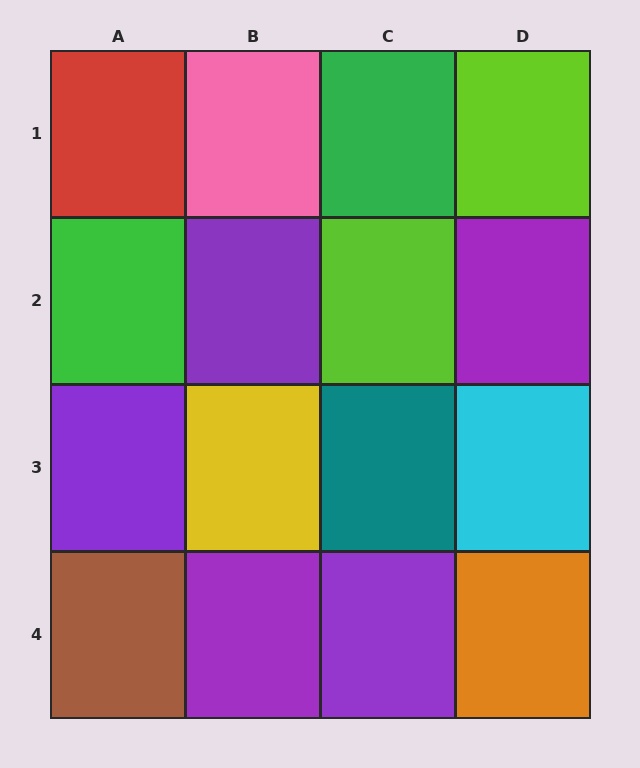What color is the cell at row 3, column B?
Yellow.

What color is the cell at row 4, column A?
Brown.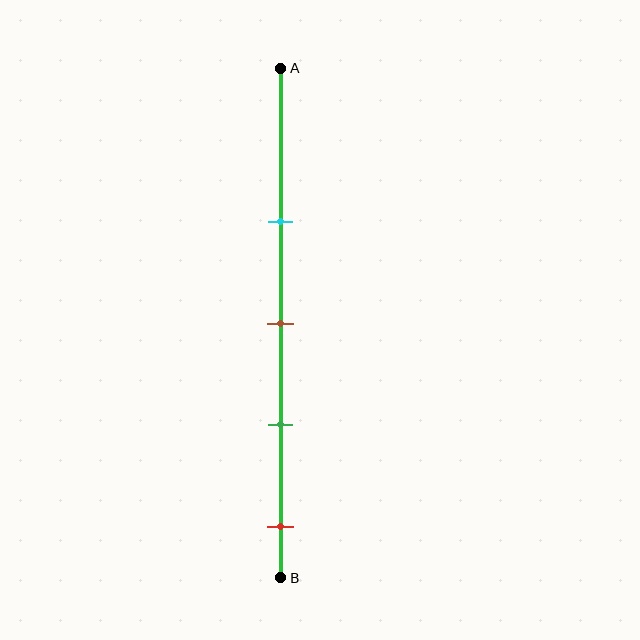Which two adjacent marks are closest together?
The brown and green marks are the closest adjacent pair.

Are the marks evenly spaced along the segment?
Yes, the marks are approximately evenly spaced.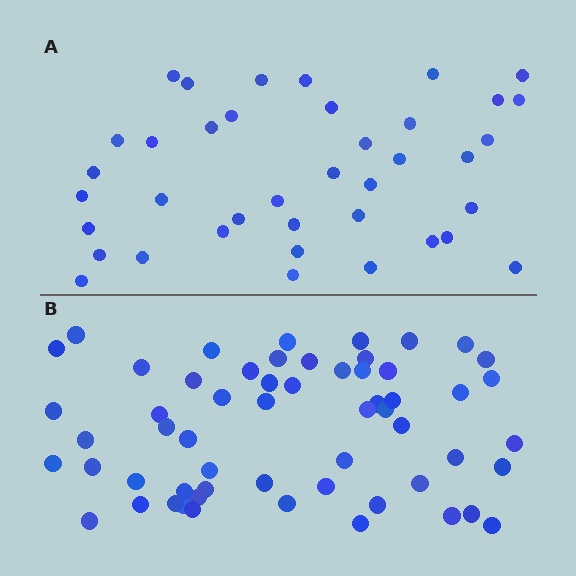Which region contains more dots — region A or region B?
Region B (the bottom region) has more dots.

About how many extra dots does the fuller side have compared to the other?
Region B has approximately 20 more dots than region A.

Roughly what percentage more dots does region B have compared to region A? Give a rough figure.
About 50% more.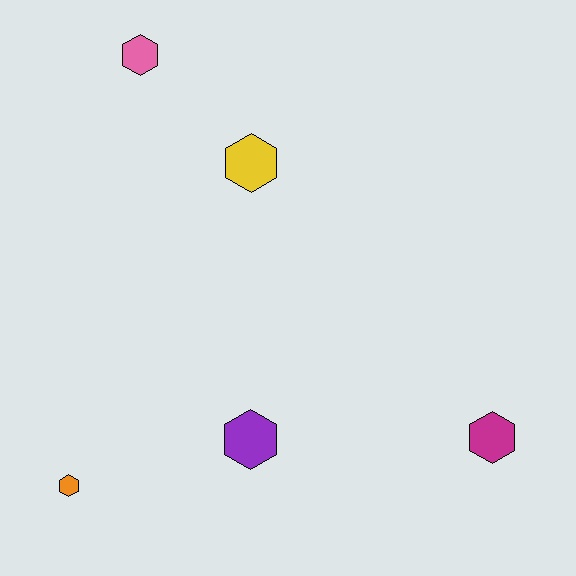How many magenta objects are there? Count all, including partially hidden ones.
There is 1 magenta object.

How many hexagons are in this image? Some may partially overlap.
There are 5 hexagons.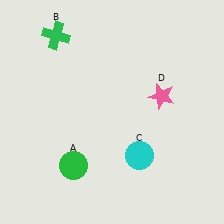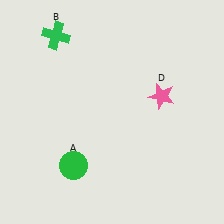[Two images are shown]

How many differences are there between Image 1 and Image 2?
There is 1 difference between the two images.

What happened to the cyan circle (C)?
The cyan circle (C) was removed in Image 2. It was in the bottom-right area of Image 1.